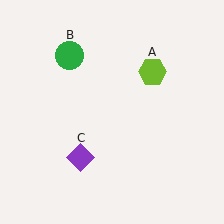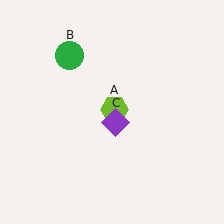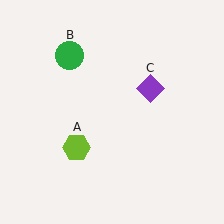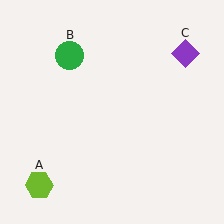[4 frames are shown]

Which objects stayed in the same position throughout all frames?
Green circle (object B) remained stationary.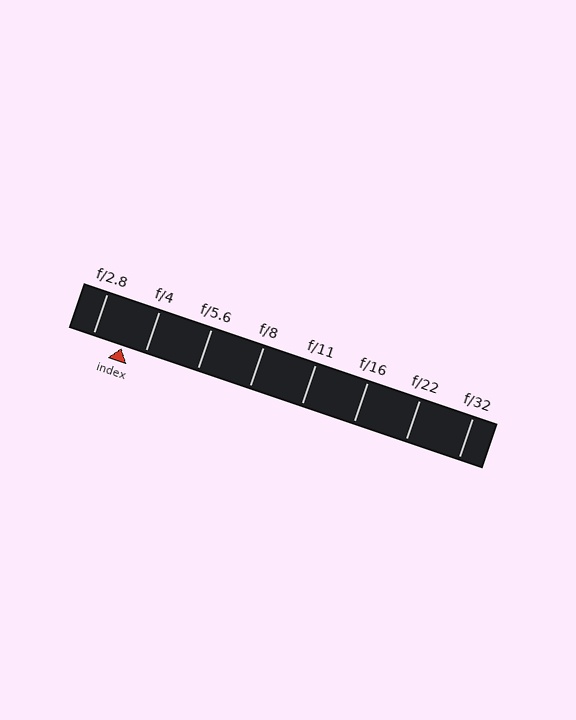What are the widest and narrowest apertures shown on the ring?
The widest aperture shown is f/2.8 and the narrowest is f/32.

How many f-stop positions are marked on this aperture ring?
There are 8 f-stop positions marked.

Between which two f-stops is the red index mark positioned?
The index mark is between f/2.8 and f/4.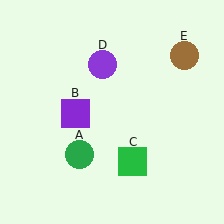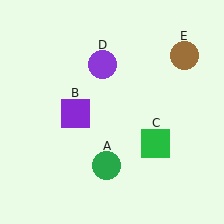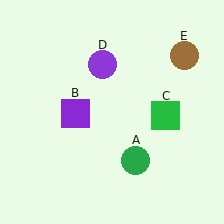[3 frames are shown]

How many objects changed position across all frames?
2 objects changed position: green circle (object A), green square (object C).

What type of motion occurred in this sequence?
The green circle (object A), green square (object C) rotated counterclockwise around the center of the scene.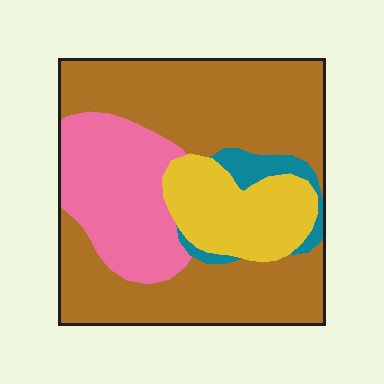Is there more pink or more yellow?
Pink.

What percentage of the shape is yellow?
Yellow covers about 15% of the shape.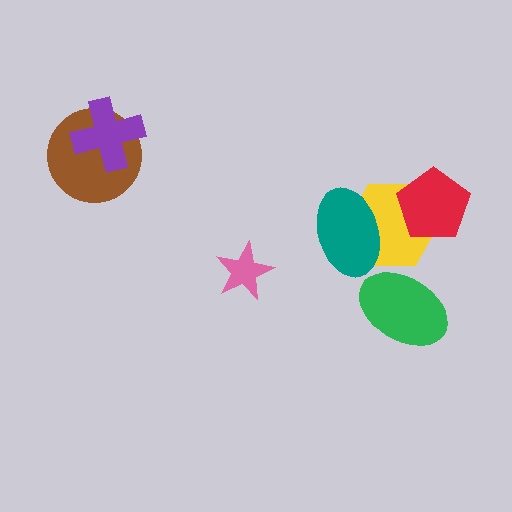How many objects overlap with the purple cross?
1 object overlaps with the purple cross.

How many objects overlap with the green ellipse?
0 objects overlap with the green ellipse.